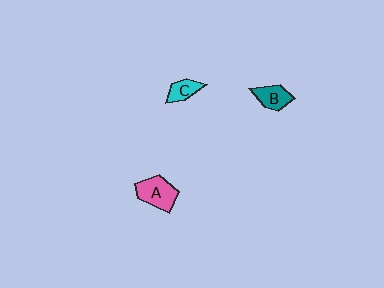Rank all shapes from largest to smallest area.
From largest to smallest: A (pink), B (teal), C (cyan).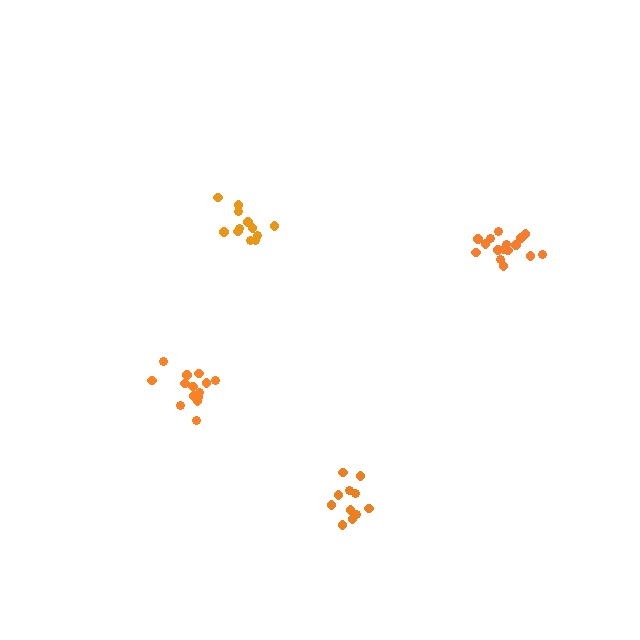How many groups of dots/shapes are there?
There are 4 groups.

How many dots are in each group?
Group 1: 14 dots, Group 2: 11 dots, Group 3: 12 dots, Group 4: 16 dots (53 total).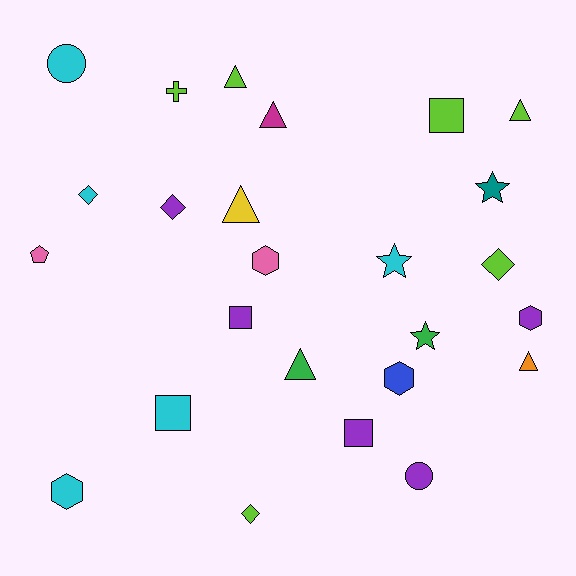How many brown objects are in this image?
There are no brown objects.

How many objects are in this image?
There are 25 objects.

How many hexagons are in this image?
There are 4 hexagons.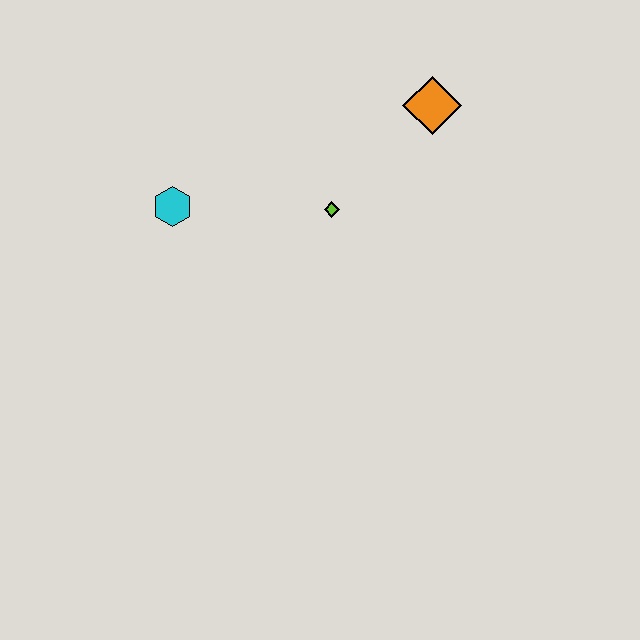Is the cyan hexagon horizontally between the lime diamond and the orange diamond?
No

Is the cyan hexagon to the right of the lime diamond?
No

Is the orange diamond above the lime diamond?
Yes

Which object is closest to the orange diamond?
The lime diamond is closest to the orange diamond.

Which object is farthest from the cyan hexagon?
The orange diamond is farthest from the cyan hexagon.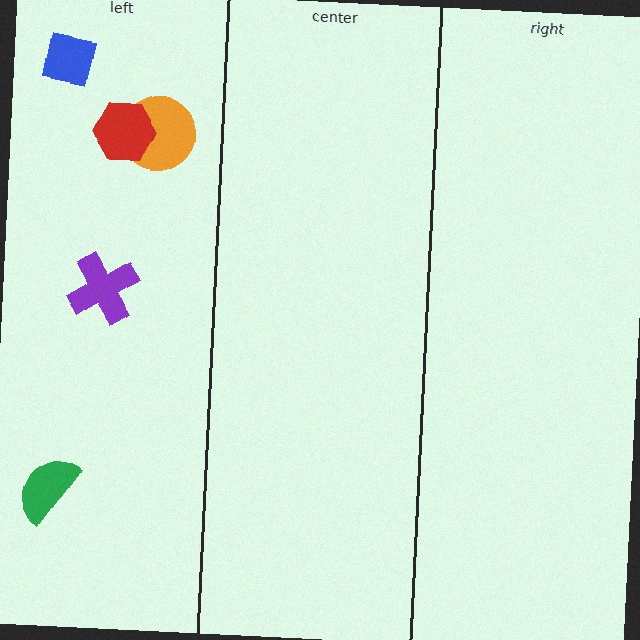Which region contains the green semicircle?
The left region.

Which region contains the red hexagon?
The left region.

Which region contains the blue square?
The left region.